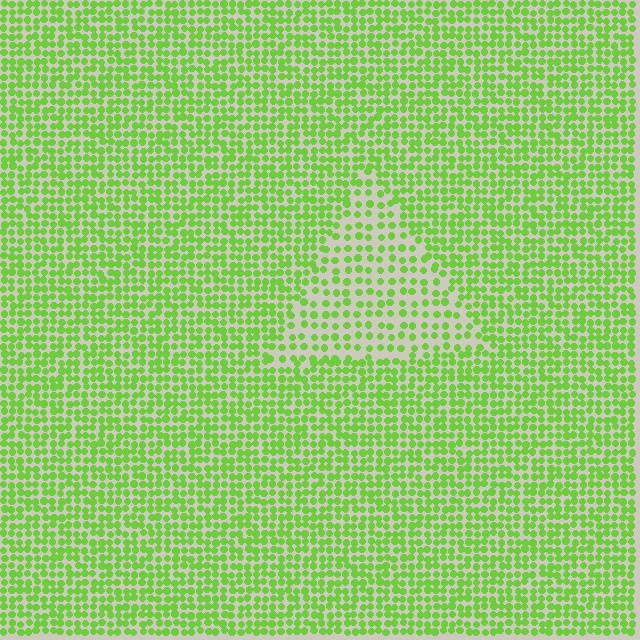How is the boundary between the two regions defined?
The boundary is defined by a change in element density (approximately 1.8x ratio). All elements are the same color, size, and shape.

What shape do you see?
I see a triangle.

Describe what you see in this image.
The image contains small lime elements arranged at two different densities. A triangle-shaped region is visible where the elements are less densely packed than the surrounding area.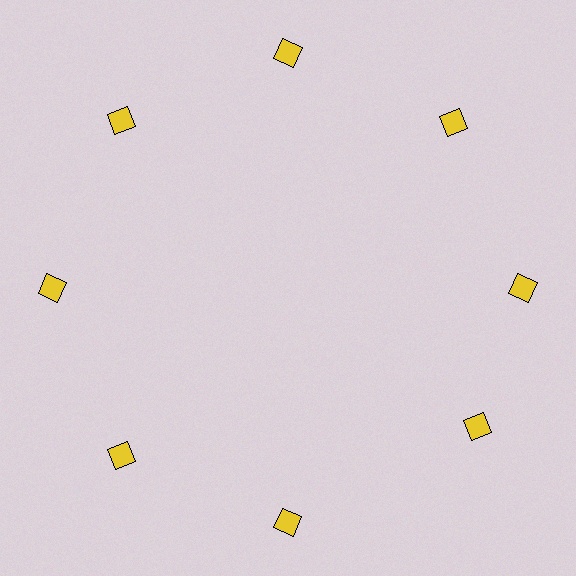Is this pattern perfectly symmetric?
No. The 8 yellow squares are arranged in a ring, but one element near the 4 o'clock position is rotated out of alignment along the ring, breaking the 8-fold rotational symmetry.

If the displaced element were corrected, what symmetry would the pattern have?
It would have 8-fold rotational symmetry — the pattern would map onto itself every 45 degrees.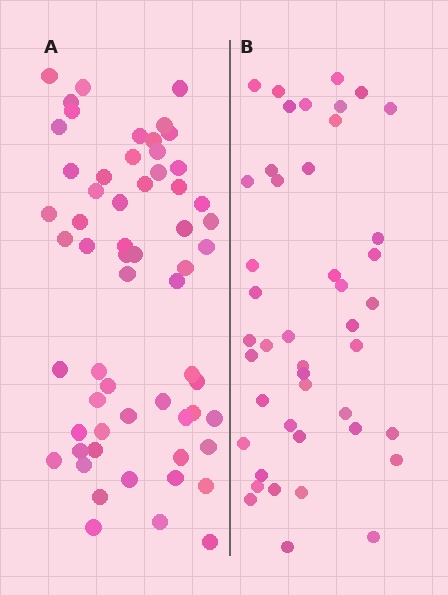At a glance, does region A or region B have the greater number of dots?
Region A (the left region) has more dots.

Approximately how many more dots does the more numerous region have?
Region A has approximately 15 more dots than region B.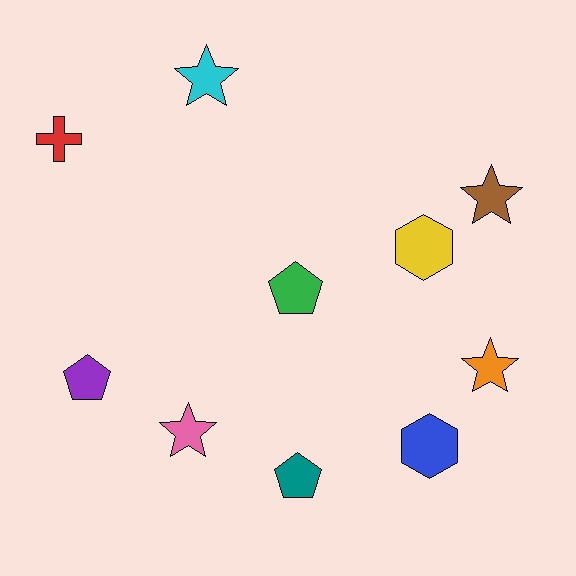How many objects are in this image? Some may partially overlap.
There are 10 objects.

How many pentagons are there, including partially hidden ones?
There are 3 pentagons.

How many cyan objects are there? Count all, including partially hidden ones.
There is 1 cyan object.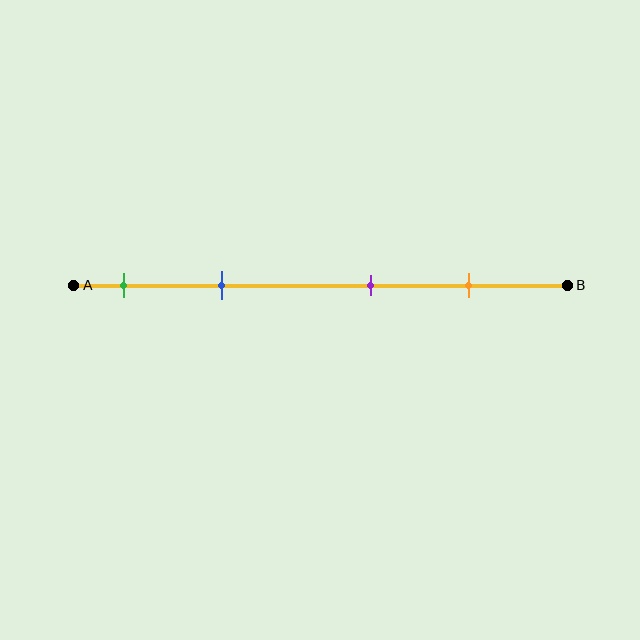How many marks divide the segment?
There are 4 marks dividing the segment.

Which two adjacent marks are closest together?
The green and blue marks are the closest adjacent pair.